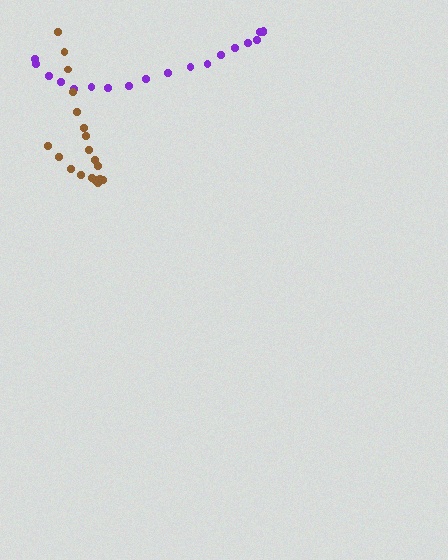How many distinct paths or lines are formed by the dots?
There are 2 distinct paths.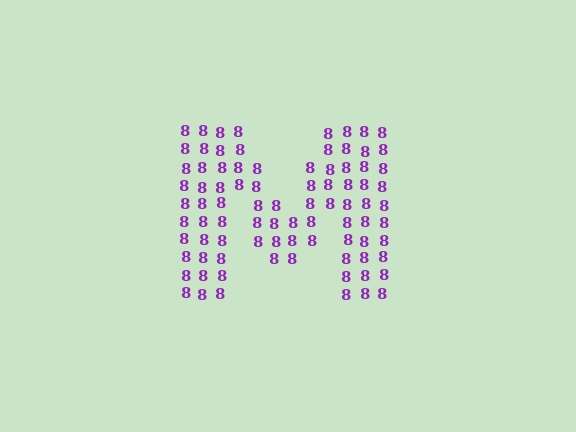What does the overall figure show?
The overall figure shows the letter M.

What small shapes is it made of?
It is made of small digit 8's.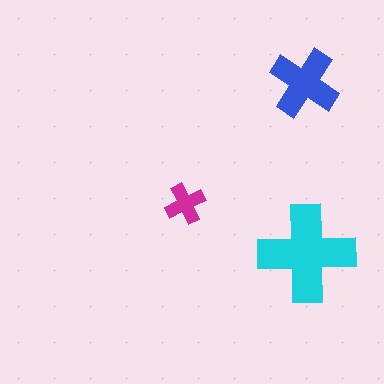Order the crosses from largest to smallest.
the cyan one, the blue one, the magenta one.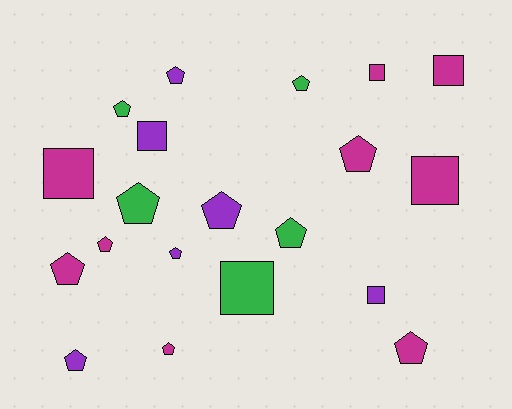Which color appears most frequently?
Magenta, with 9 objects.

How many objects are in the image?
There are 20 objects.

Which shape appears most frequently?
Pentagon, with 13 objects.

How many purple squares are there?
There are 2 purple squares.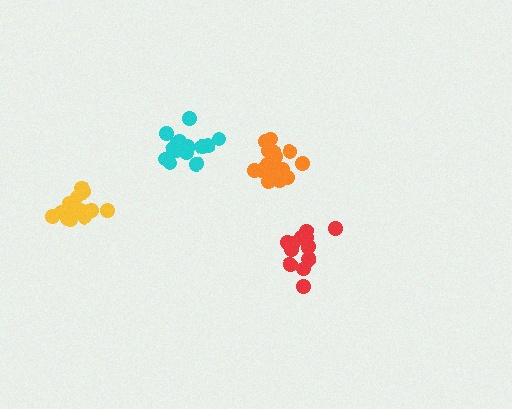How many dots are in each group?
Group 1: 12 dots, Group 2: 16 dots, Group 3: 17 dots, Group 4: 15 dots (60 total).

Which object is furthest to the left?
The yellow cluster is leftmost.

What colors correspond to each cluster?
The clusters are colored: red, yellow, orange, cyan.